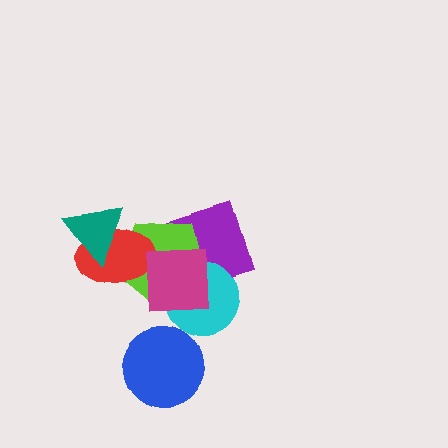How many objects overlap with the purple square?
3 objects overlap with the purple square.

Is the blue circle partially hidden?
No, no other shape covers it.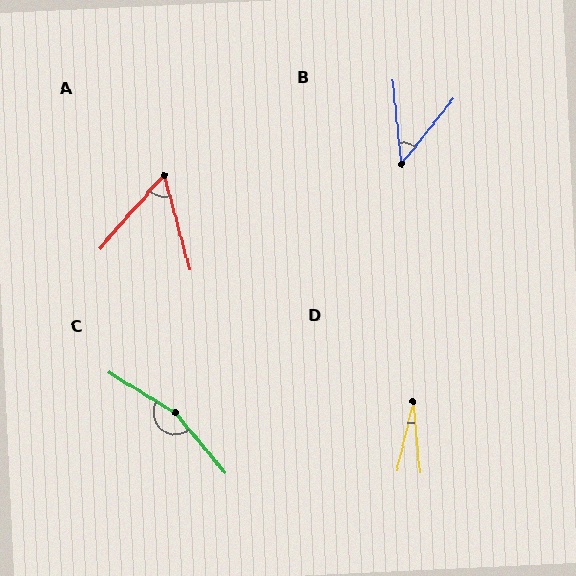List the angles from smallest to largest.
D (19°), B (44°), A (57°), C (161°).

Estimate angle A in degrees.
Approximately 57 degrees.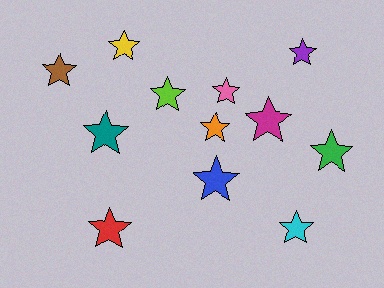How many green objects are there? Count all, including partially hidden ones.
There is 1 green object.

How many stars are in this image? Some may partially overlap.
There are 12 stars.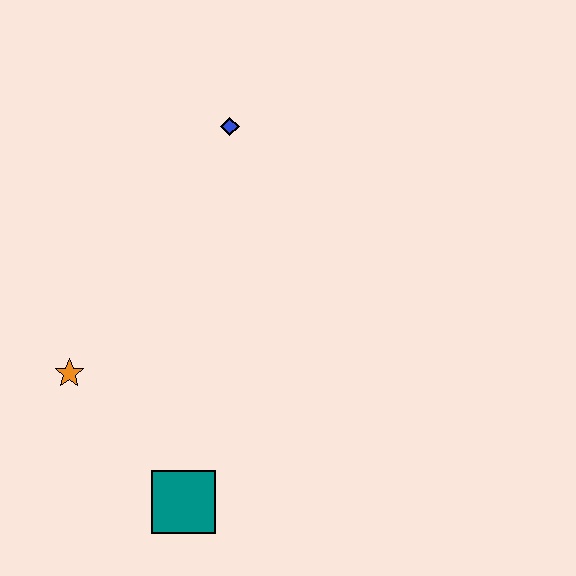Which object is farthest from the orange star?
The blue diamond is farthest from the orange star.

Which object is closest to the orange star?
The teal square is closest to the orange star.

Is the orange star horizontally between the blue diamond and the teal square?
No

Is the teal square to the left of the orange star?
No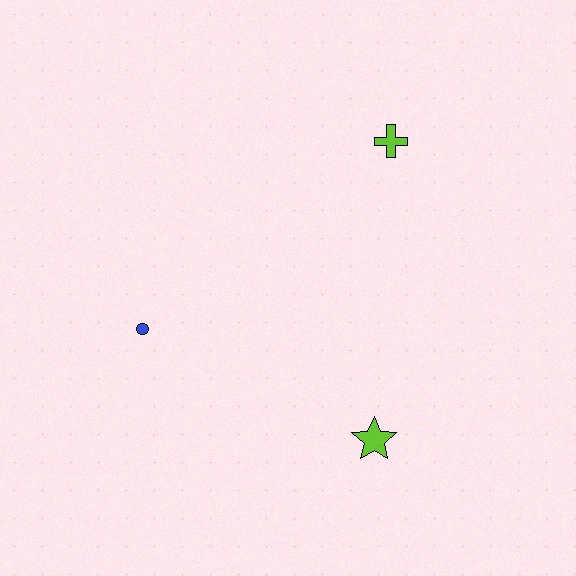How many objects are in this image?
There are 3 objects.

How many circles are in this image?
There is 1 circle.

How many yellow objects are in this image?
There are no yellow objects.